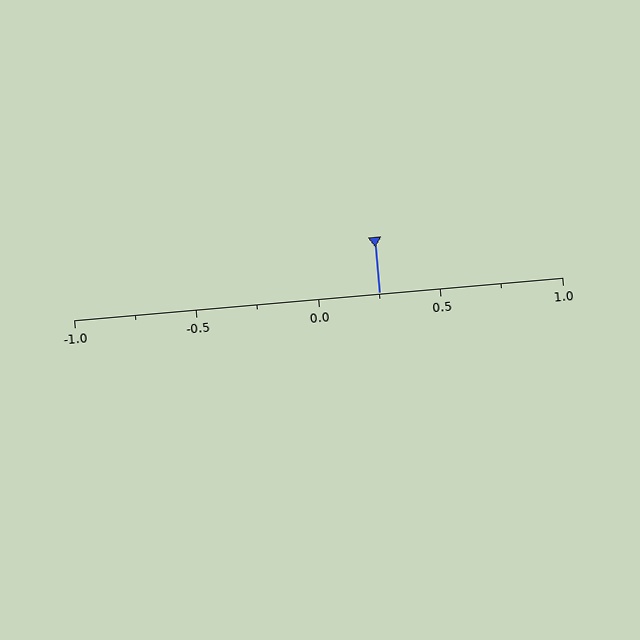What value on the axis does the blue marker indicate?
The marker indicates approximately 0.25.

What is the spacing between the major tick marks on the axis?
The major ticks are spaced 0.5 apart.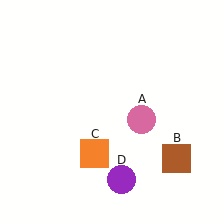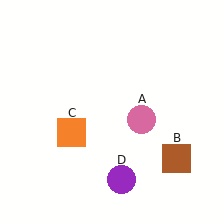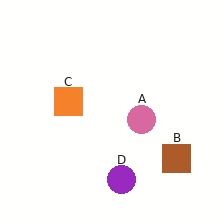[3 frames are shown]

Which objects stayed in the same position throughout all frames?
Pink circle (object A) and brown square (object B) and purple circle (object D) remained stationary.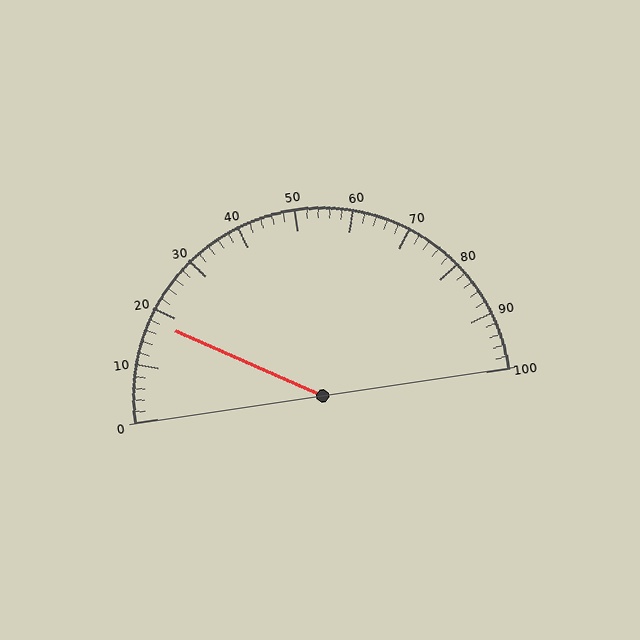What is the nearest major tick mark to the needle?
The nearest major tick mark is 20.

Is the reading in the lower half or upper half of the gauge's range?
The reading is in the lower half of the range (0 to 100).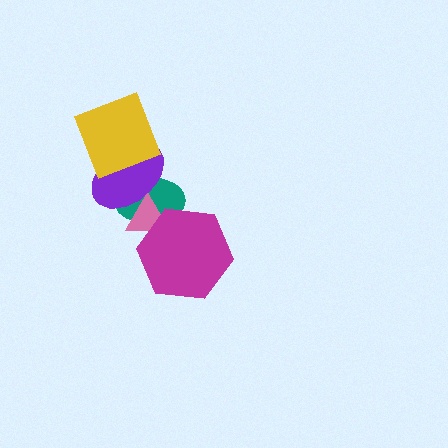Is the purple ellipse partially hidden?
Yes, it is partially covered by another shape.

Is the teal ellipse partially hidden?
Yes, it is partially covered by another shape.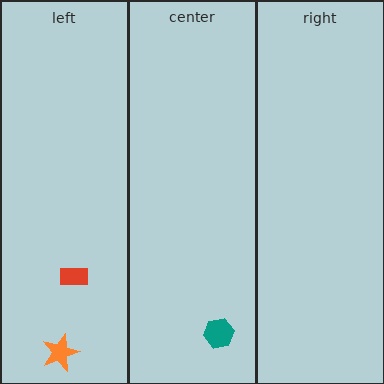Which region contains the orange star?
The left region.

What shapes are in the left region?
The orange star, the red rectangle.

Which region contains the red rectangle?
The left region.